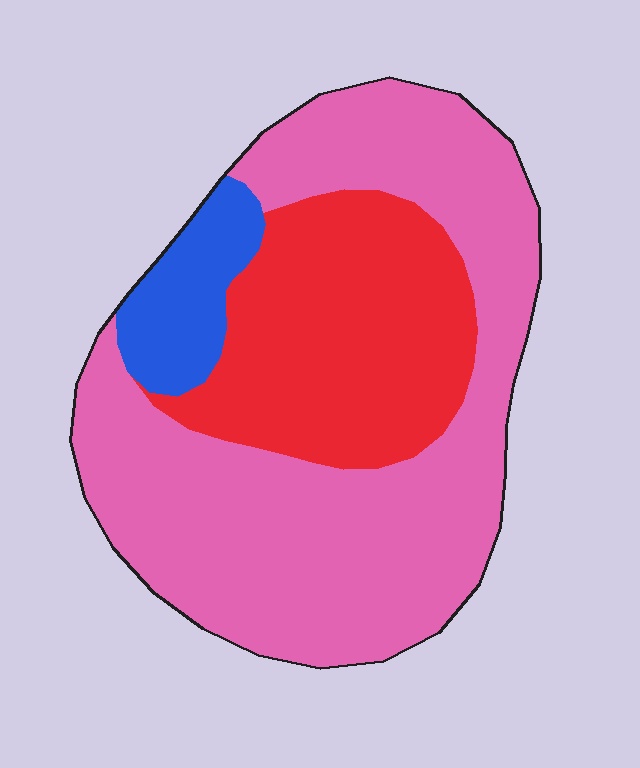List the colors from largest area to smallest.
From largest to smallest: pink, red, blue.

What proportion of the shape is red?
Red takes up about one third (1/3) of the shape.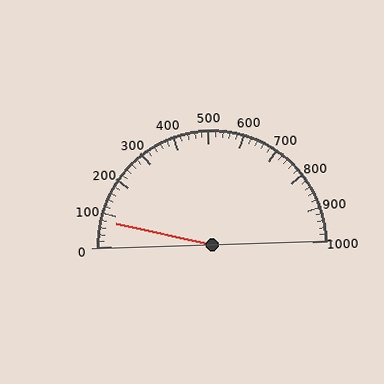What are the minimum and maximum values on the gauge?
The gauge ranges from 0 to 1000.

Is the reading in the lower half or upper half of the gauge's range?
The reading is in the lower half of the range (0 to 1000).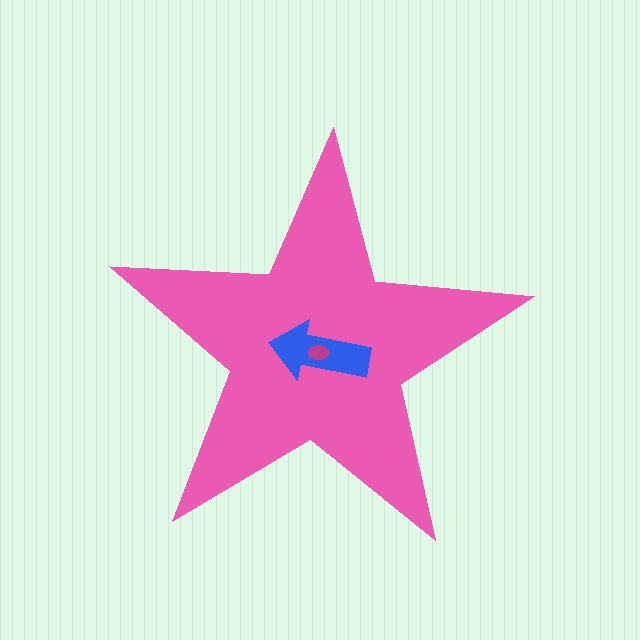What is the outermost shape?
The pink star.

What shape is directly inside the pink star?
The blue arrow.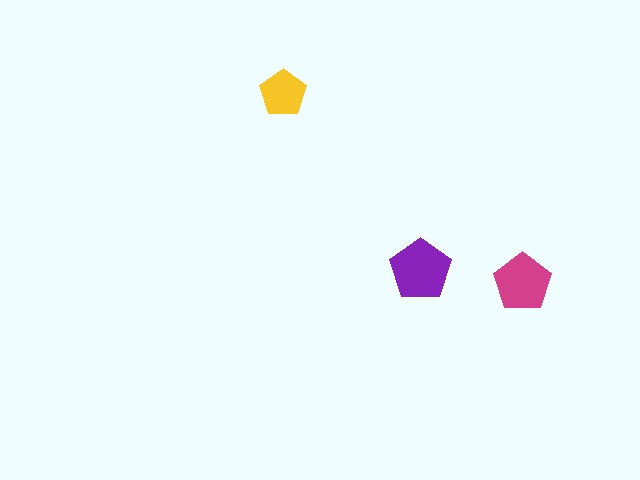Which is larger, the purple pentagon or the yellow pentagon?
The purple one.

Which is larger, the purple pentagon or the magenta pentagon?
The purple one.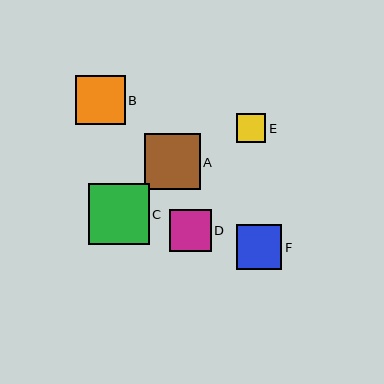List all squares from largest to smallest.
From largest to smallest: C, A, B, F, D, E.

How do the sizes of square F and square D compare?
Square F and square D are approximately the same size.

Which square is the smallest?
Square E is the smallest with a size of approximately 29 pixels.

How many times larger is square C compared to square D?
Square C is approximately 1.5 times the size of square D.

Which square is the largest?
Square C is the largest with a size of approximately 60 pixels.